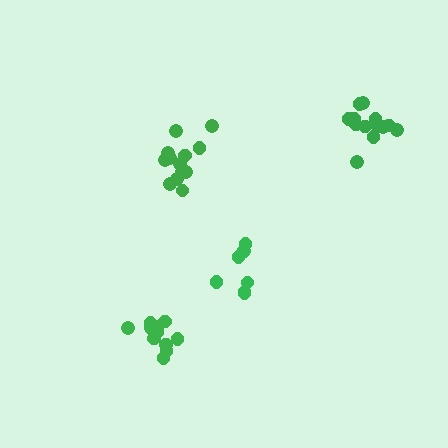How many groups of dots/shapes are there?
There are 4 groups.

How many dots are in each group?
Group 1: 13 dots, Group 2: 13 dots, Group 3: 13 dots, Group 4: 8 dots (47 total).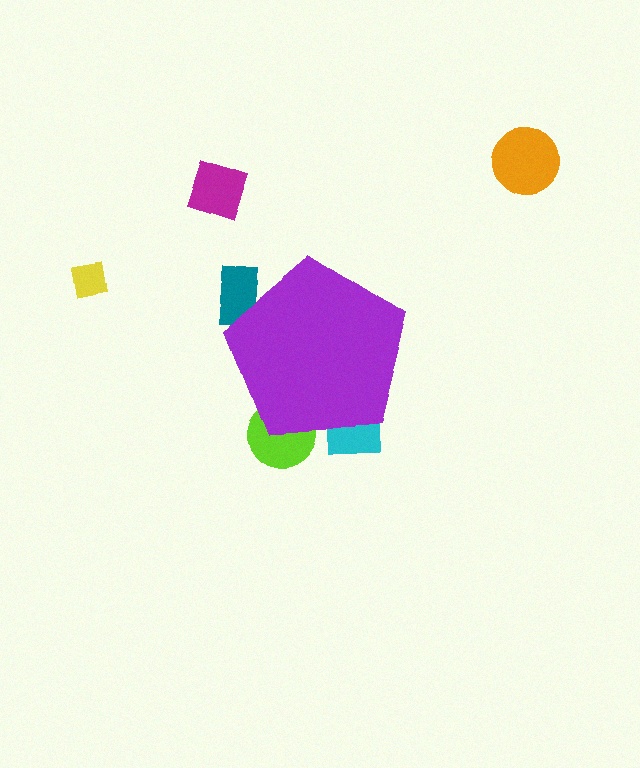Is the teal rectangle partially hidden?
Yes, the teal rectangle is partially hidden behind the purple pentagon.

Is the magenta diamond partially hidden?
No, the magenta diamond is fully visible.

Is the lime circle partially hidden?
Yes, the lime circle is partially hidden behind the purple pentagon.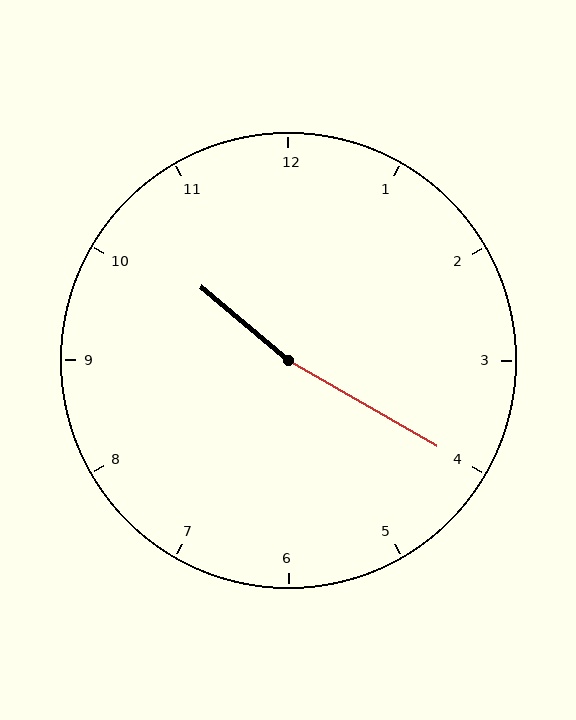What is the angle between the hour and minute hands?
Approximately 170 degrees.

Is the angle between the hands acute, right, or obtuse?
It is obtuse.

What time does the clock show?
10:20.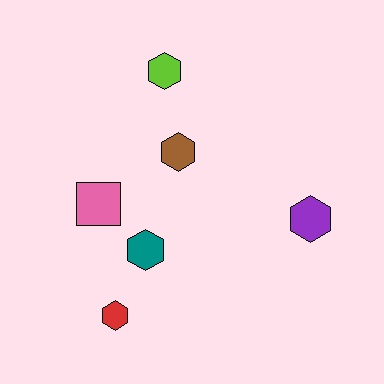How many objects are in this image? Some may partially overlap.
There are 6 objects.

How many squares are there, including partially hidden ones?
There is 1 square.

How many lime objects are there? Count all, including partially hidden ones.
There is 1 lime object.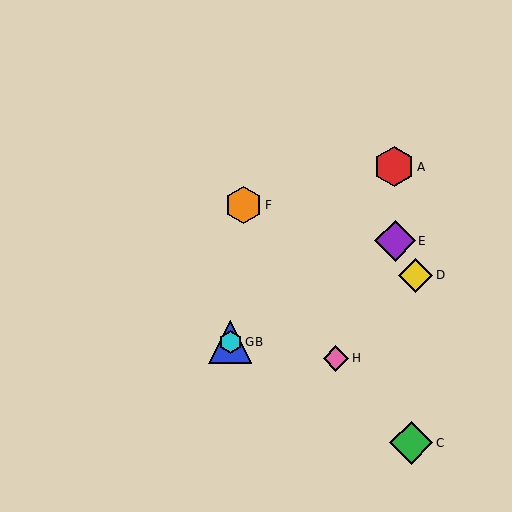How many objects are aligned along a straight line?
3 objects (B, E, G) are aligned along a straight line.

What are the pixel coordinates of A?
Object A is at (394, 167).